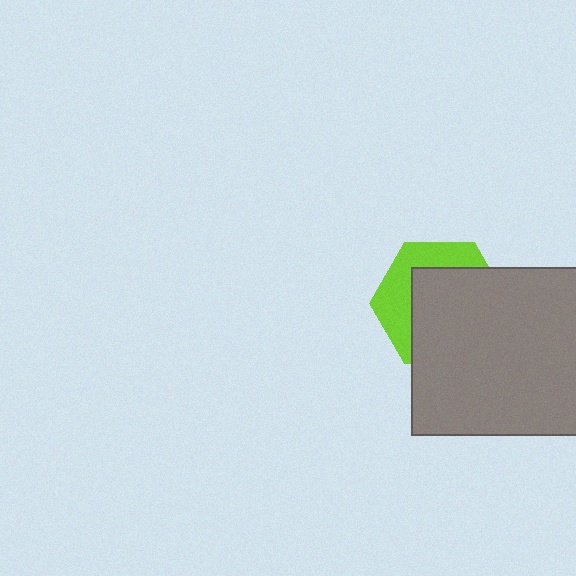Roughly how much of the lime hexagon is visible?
A small part of it is visible (roughly 38%).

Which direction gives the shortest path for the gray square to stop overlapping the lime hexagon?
Moving toward the lower-right gives the shortest separation.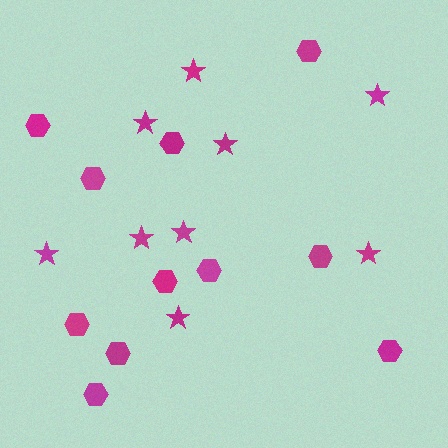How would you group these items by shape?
There are 2 groups: one group of stars (9) and one group of hexagons (11).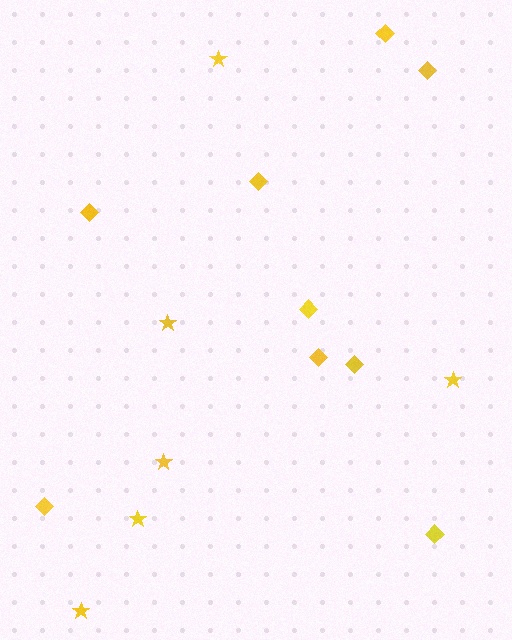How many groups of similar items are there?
There are 2 groups: one group of stars (6) and one group of diamonds (9).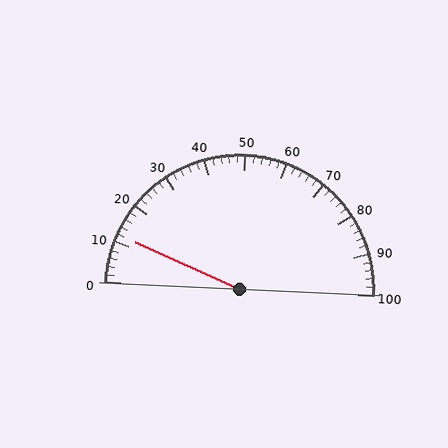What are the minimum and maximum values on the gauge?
The gauge ranges from 0 to 100.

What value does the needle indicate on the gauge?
The needle indicates approximately 12.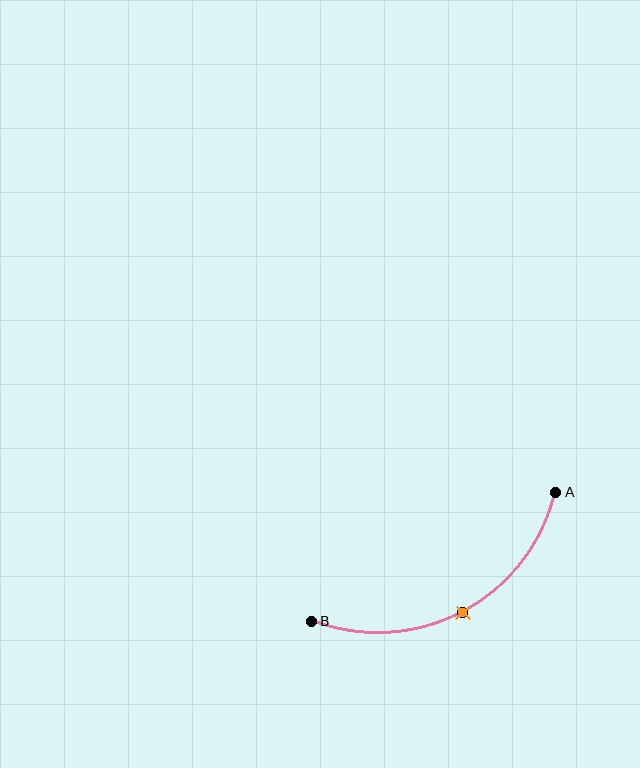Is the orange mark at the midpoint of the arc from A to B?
Yes. The orange mark lies on the arc at equal arc-length from both A and B — it is the arc midpoint.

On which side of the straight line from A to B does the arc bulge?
The arc bulges below the straight line connecting A and B.